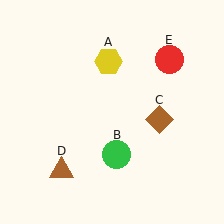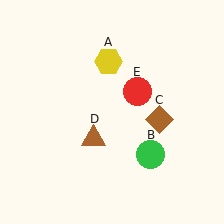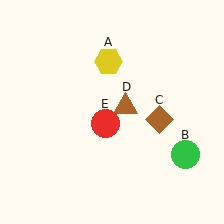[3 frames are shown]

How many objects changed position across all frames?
3 objects changed position: green circle (object B), brown triangle (object D), red circle (object E).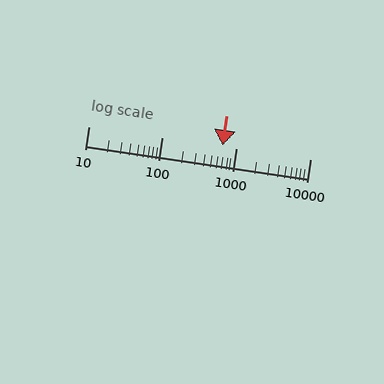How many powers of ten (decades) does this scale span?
The scale spans 3 decades, from 10 to 10000.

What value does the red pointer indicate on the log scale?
The pointer indicates approximately 660.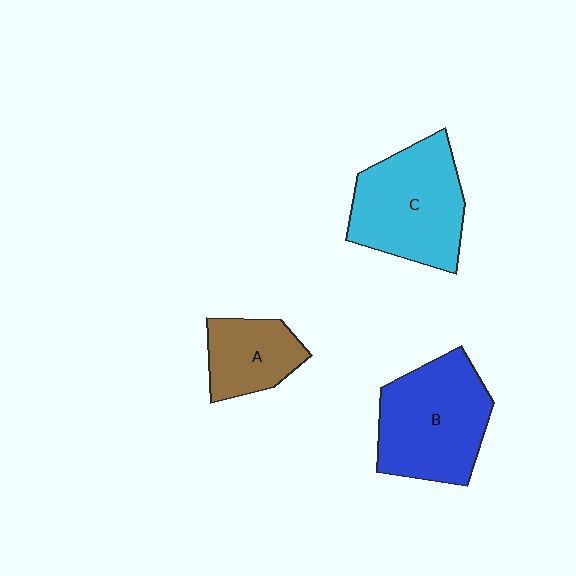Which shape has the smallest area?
Shape A (brown).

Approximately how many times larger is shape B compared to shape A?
Approximately 1.8 times.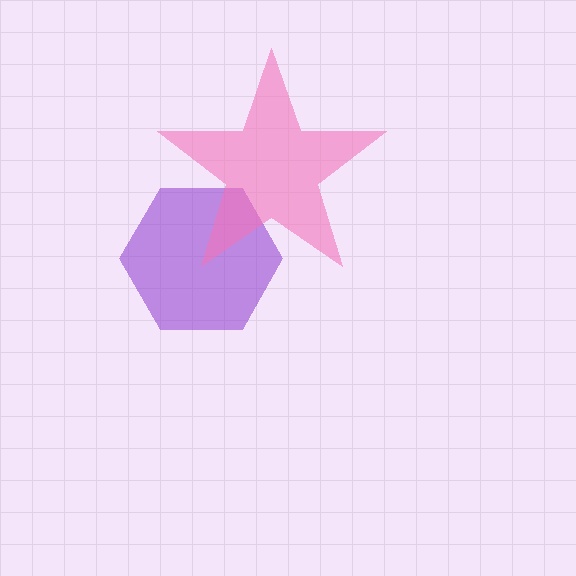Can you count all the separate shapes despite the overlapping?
Yes, there are 2 separate shapes.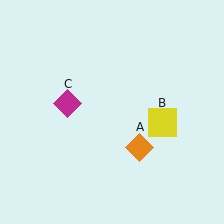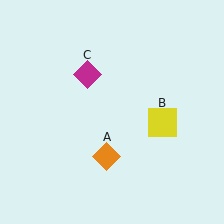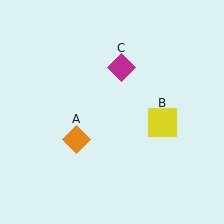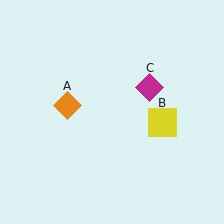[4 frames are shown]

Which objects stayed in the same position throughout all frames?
Yellow square (object B) remained stationary.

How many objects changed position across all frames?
2 objects changed position: orange diamond (object A), magenta diamond (object C).